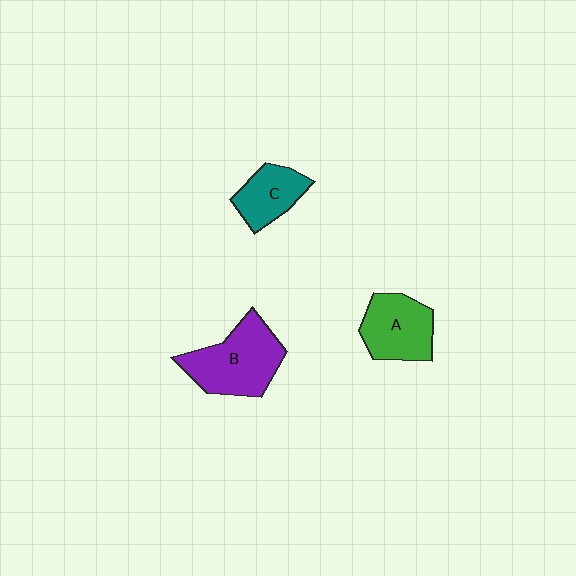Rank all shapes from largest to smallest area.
From largest to smallest: B (purple), A (green), C (teal).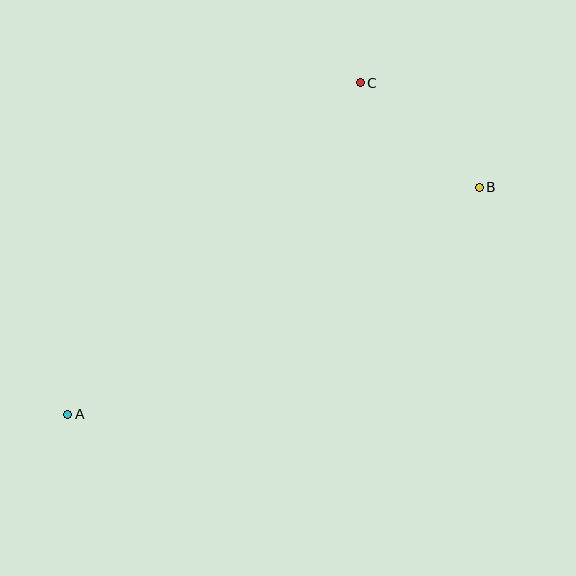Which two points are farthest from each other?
Points A and B are farthest from each other.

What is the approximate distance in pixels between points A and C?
The distance between A and C is approximately 442 pixels.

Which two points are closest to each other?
Points B and C are closest to each other.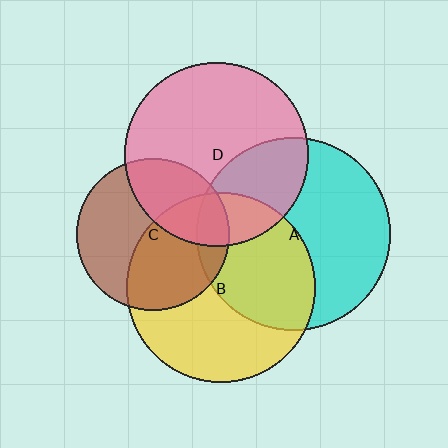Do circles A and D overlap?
Yes.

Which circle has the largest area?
Circle A (cyan).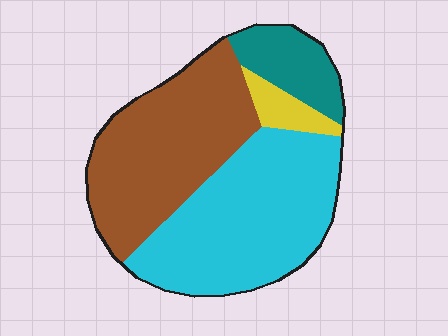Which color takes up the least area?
Yellow, at roughly 5%.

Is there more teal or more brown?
Brown.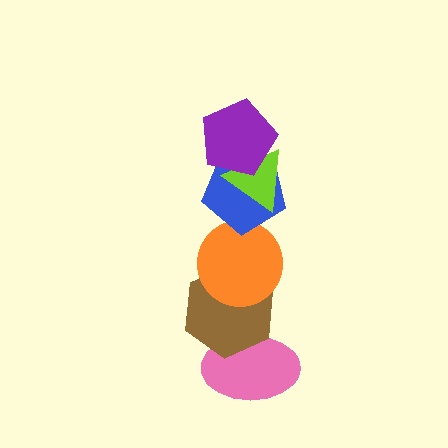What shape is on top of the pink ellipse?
The brown hexagon is on top of the pink ellipse.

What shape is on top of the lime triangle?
The purple pentagon is on top of the lime triangle.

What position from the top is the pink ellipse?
The pink ellipse is 6th from the top.